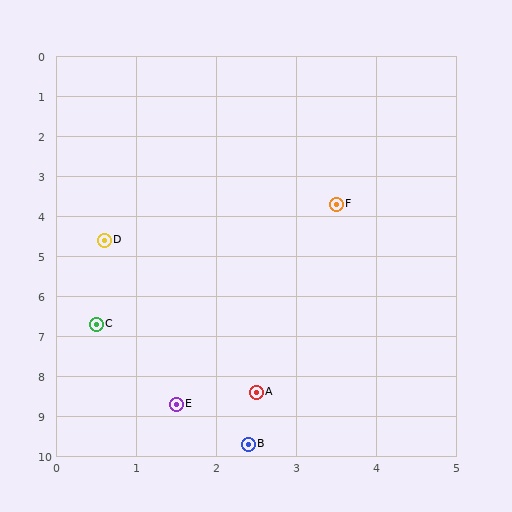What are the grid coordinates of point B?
Point B is at approximately (2.4, 9.7).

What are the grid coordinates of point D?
Point D is at approximately (0.6, 4.6).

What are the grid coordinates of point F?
Point F is at approximately (3.5, 3.7).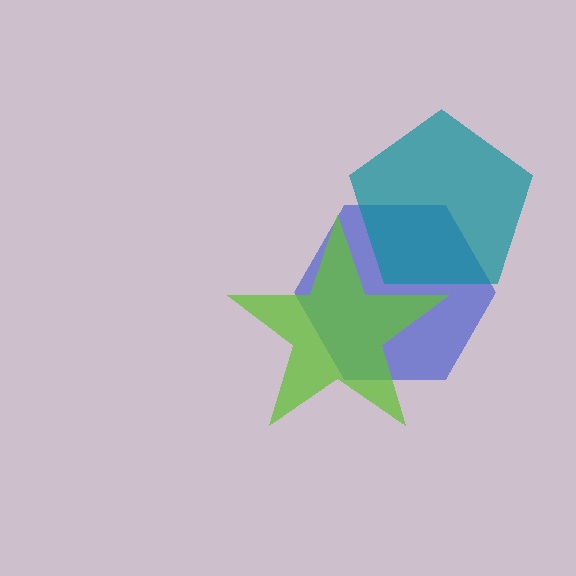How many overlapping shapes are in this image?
There are 3 overlapping shapes in the image.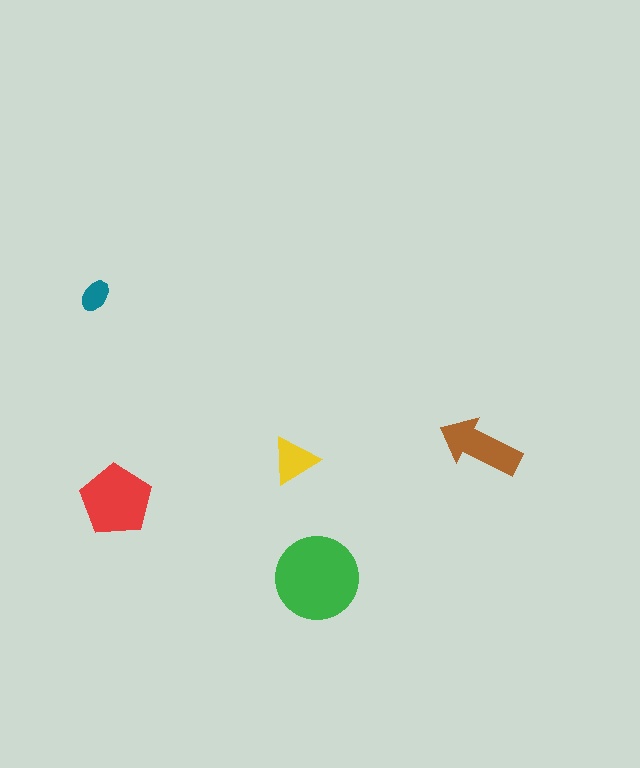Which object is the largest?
The green circle.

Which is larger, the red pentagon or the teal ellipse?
The red pentagon.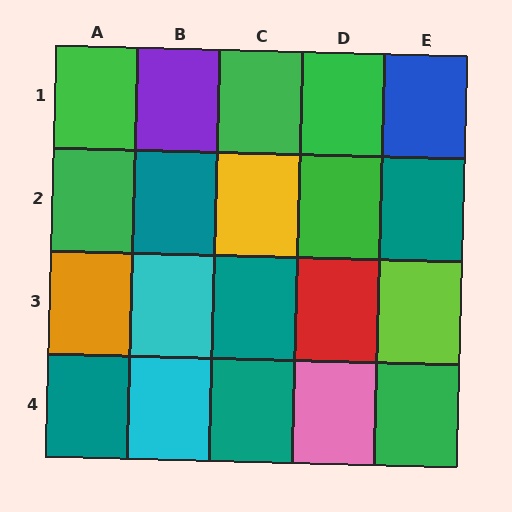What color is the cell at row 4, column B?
Cyan.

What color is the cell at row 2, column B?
Teal.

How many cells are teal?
5 cells are teal.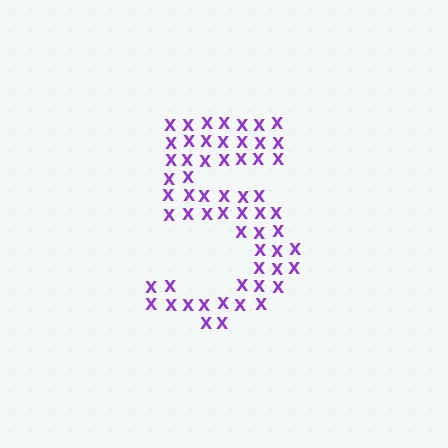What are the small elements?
The small elements are letter X's.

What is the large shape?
The large shape is the digit 5.